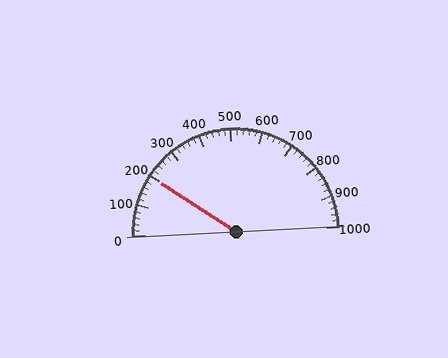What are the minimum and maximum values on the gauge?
The gauge ranges from 0 to 1000.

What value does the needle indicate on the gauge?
The needle indicates approximately 200.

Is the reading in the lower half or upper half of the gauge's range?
The reading is in the lower half of the range (0 to 1000).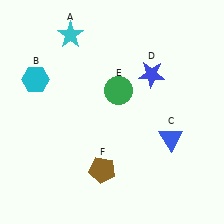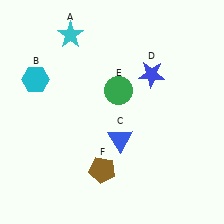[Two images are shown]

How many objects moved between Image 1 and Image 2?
1 object moved between the two images.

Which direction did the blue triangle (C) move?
The blue triangle (C) moved left.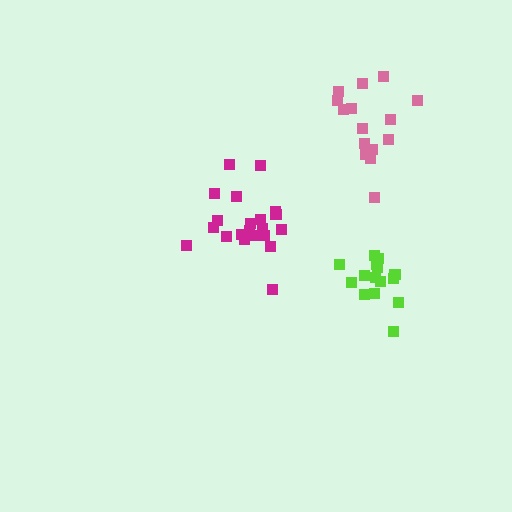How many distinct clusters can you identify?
There are 3 distinct clusters.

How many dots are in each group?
Group 1: 21 dots, Group 2: 15 dots, Group 3: 15 dots (51 total).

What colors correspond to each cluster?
The clusters are colored: magenta, pink, lime.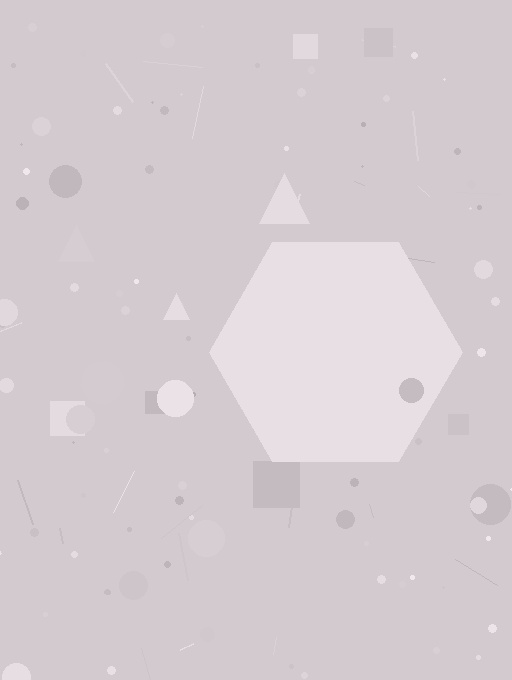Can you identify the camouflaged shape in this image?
The camouflaged shape is a hexagon.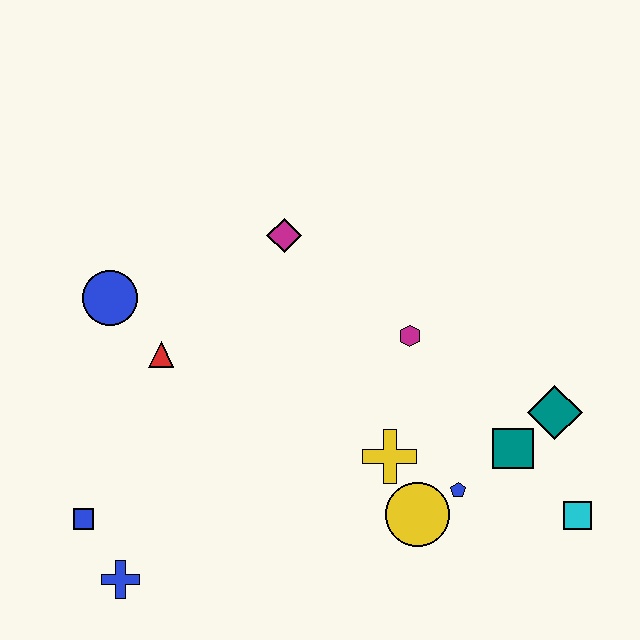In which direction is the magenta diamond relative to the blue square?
The magenta diamond is above the blue square.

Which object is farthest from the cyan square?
The blue circle is farthest from the cyan square.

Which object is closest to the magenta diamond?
The magenta hexagon is closest to the magenta diamond.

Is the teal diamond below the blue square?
No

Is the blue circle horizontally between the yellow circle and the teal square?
No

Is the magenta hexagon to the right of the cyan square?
No